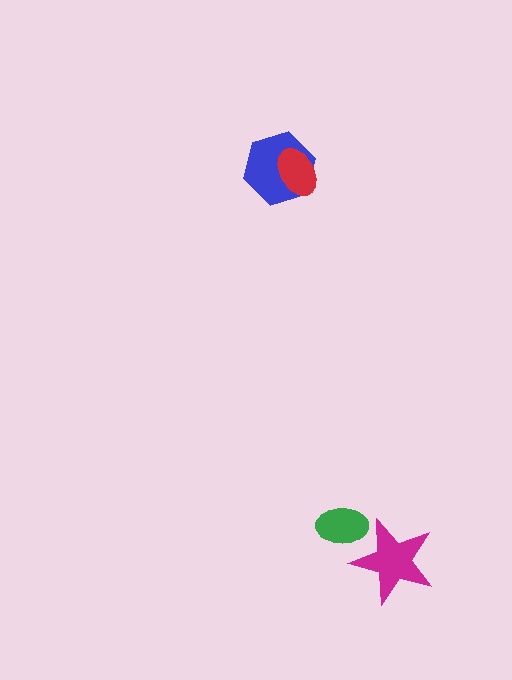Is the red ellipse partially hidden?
No, no other shape covers it.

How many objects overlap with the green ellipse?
1 object overlaps with the green ellipse.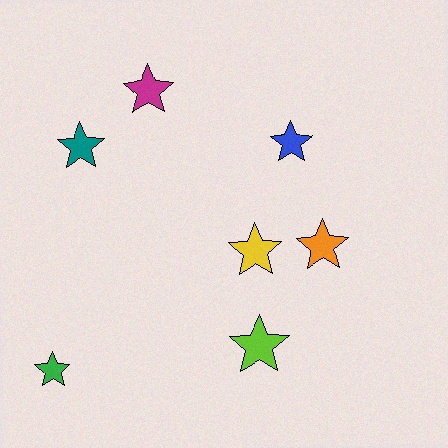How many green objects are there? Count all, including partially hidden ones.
There is 1 green object.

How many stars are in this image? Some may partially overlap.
There are 7 stars.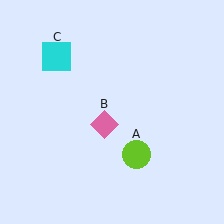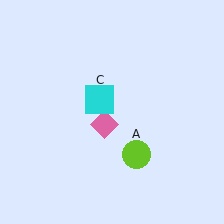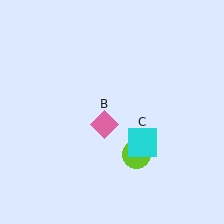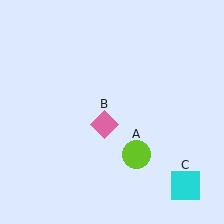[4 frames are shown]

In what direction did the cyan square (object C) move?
The cyan square (object C) moved down and to the right.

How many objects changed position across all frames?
1 object changed position: cyan square (object C).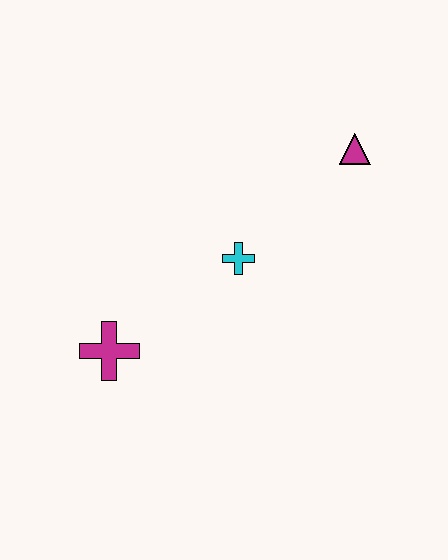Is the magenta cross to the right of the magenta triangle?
No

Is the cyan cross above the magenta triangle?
No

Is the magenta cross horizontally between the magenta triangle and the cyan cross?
No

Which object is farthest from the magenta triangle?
The magenta cross is farthest from the magenta triangle.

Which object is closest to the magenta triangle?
The cyan cross is closest to the magenta triangle.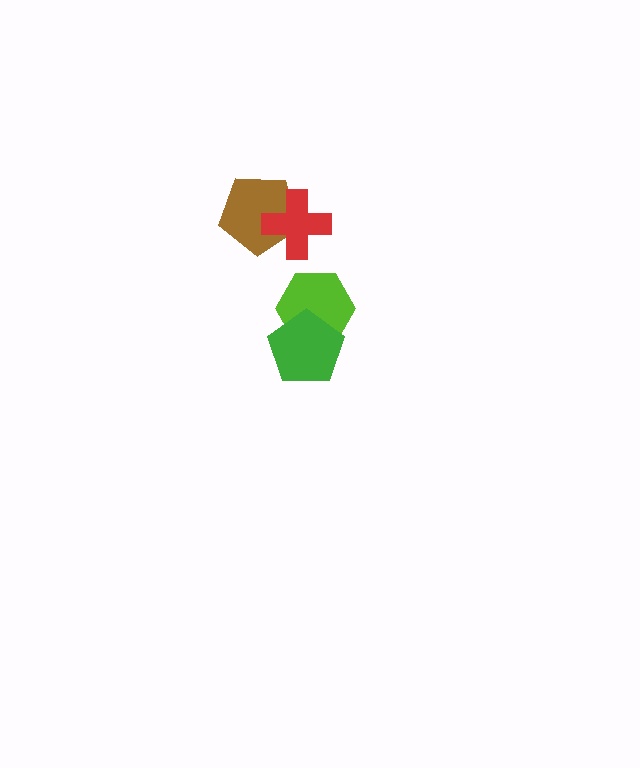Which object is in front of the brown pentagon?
The red cross is in front of the brown pentagon.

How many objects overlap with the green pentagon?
1 object overlaps with the green pentagon.